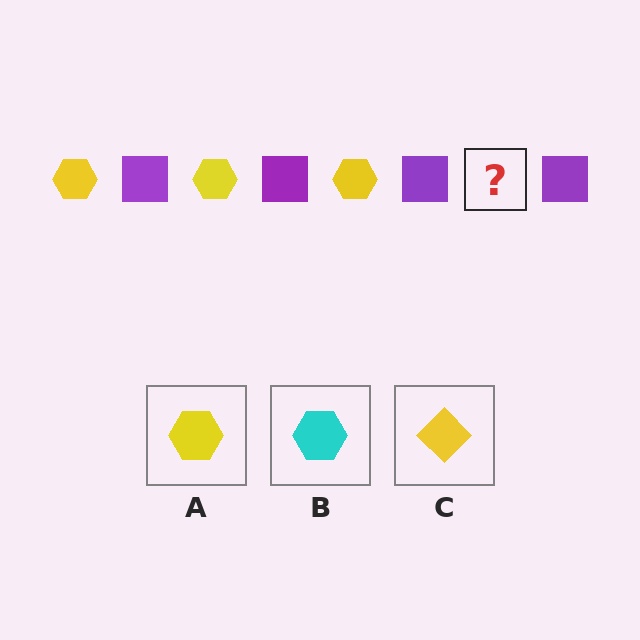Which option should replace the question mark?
Option A.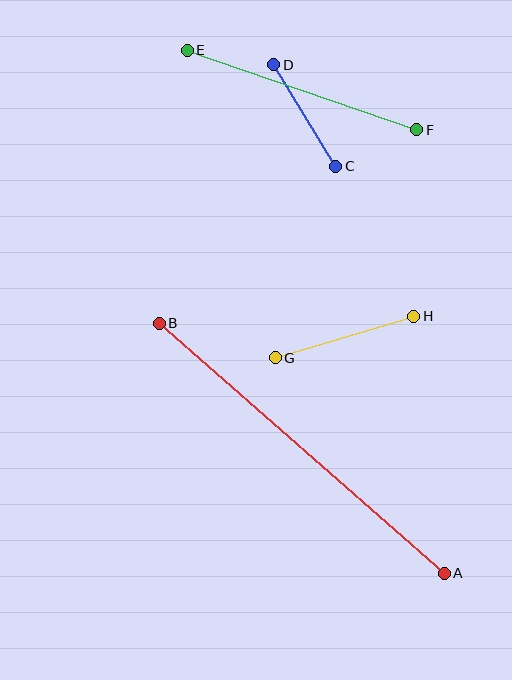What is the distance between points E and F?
The distance is approximately 243 pixels.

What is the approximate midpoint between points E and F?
The midpoint is at approximately (302, 90) pixels.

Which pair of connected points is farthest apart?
Points A and B are farthest apart.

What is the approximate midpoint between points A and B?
The midpoint is at approximately (302, 448) pixels.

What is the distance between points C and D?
The distance is approximately 119 pixels.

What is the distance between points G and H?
The distance is approximately 144 pixels.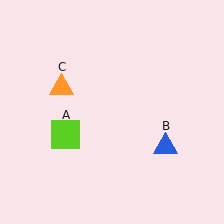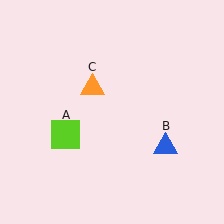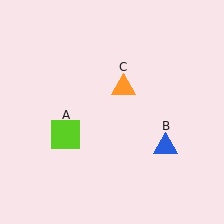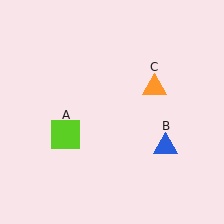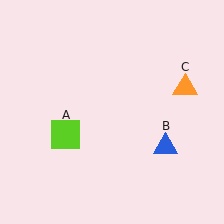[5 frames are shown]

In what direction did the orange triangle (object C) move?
The orange triangle (object C) moved right.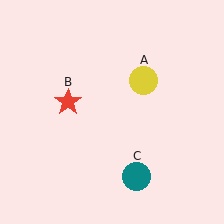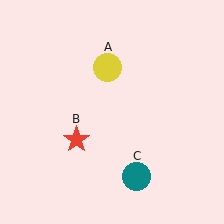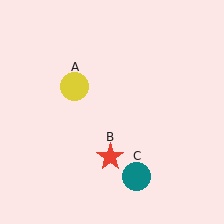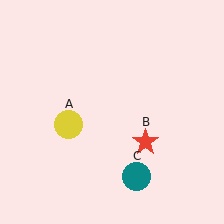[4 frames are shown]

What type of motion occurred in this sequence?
The yellow circle (object A), red star (object B) rotated counterclockwise around the center of the scene.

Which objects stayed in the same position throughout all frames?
Teal circle (object C) remained stationary.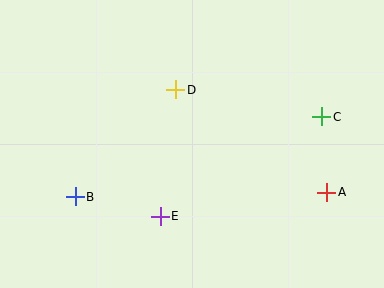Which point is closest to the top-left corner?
Point D is closest to the top-left corner.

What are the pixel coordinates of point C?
Point C is at (322, 117).